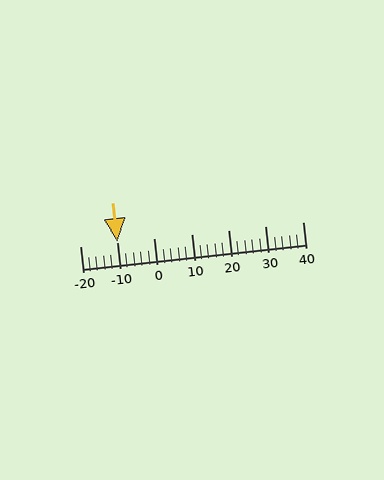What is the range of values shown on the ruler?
The ruler shows values from -20 to 40.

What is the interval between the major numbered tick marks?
The major tick marks are spaced 10 units apart.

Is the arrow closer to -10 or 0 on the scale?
The arrow is closer to -10.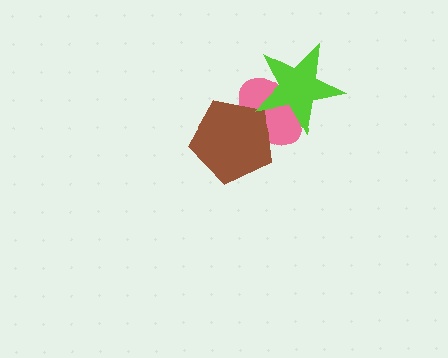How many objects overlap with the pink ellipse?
2 objects overlap with the pink ellipse.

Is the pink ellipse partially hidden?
Yes, it is partially covered by another shape.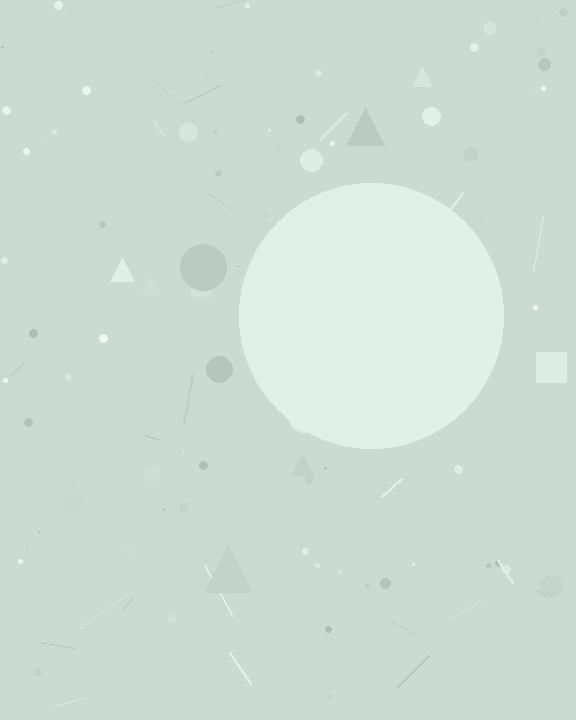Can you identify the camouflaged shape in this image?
The camouflaged shape is a circle.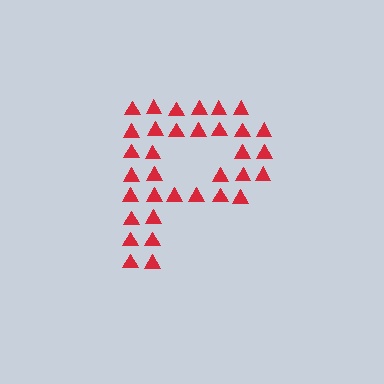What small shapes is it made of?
It is made of small triangles.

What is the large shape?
The large shape is the letter P.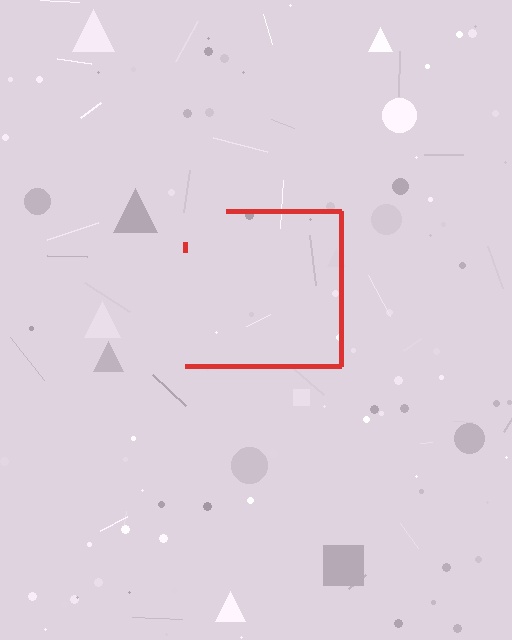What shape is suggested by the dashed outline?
The dashed outline suggests a square.